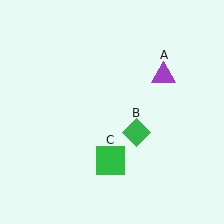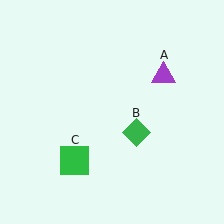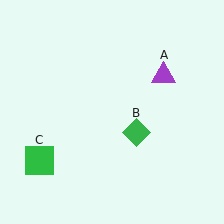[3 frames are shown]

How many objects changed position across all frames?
1 object changed position: green square (object C).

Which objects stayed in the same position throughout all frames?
Purple triangle (object A) and green diamond (object B) remained stationary.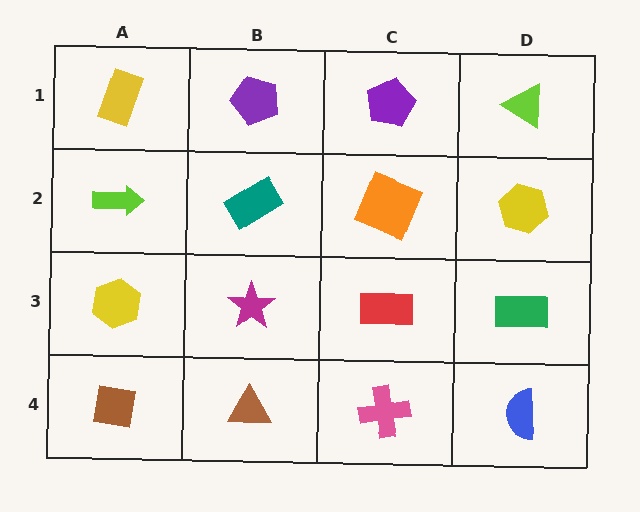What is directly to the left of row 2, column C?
A teal rectangle.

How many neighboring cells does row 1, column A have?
2.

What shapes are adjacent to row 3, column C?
An orange square (row 2, column C), a pink cross (row 4, column C), a magenta star (row 3, column B), a green rectangle (row 3, column D).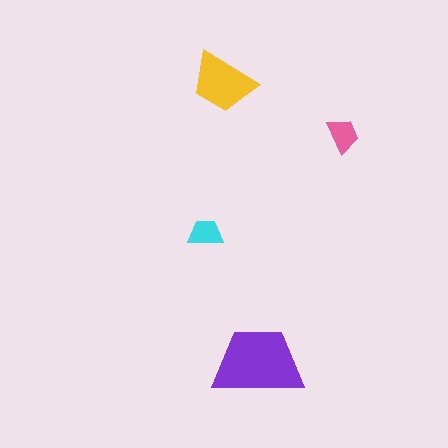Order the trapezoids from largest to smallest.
the purple one, the yellow one, the pink one, the cyan one.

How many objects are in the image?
There are 4 objects in the image.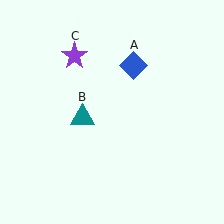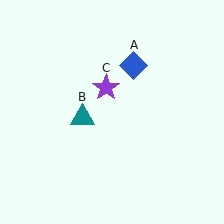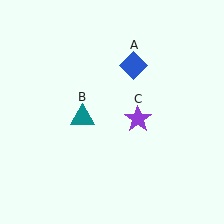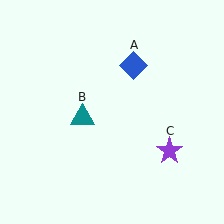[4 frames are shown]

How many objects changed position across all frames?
1 object changed position: purple star (object C).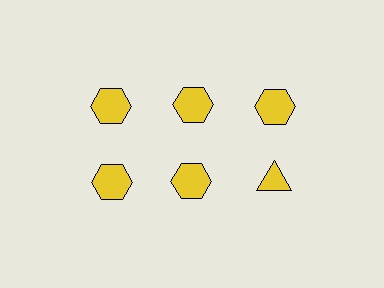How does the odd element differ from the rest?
It has a different shape: triangle instead of hexagon.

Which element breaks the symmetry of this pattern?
The yellow triangle in the second row, center column breaks the symmetry. All other shapes are yellow hexagons.